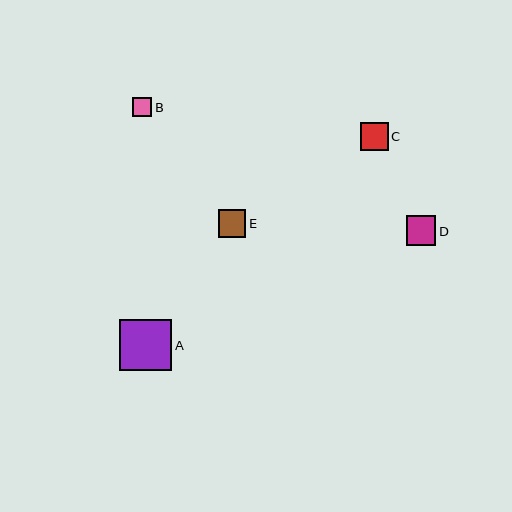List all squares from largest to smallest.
From largest to smallest: A, D, C, E, B.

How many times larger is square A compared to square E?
Square A is approximately 1.9 times the size of square E.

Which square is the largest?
Square A is the largest with a size of approximately 52 pixels.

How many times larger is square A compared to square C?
Square A is approximately 1.8 times the size of square C.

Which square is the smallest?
Square B is the smallest with a size of approximately 19 pixels.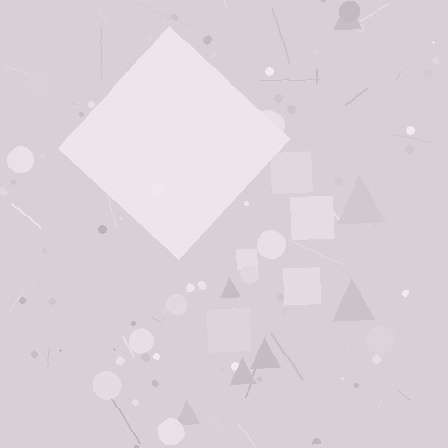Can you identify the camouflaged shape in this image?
The camouflaged shape is a diamond.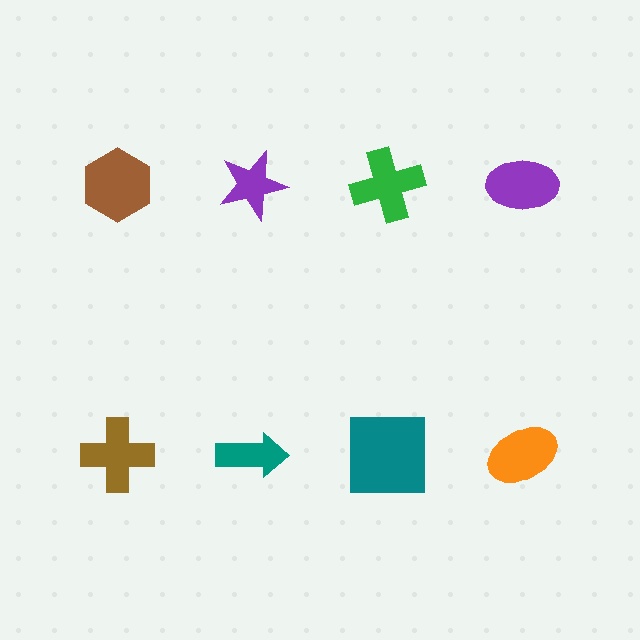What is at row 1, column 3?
A green cross.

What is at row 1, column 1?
A brown hexagon.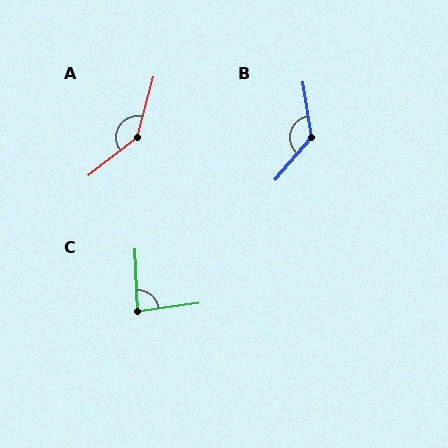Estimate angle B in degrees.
Approximately 131 degrees.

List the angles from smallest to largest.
C (84°), B (131°), A (143°).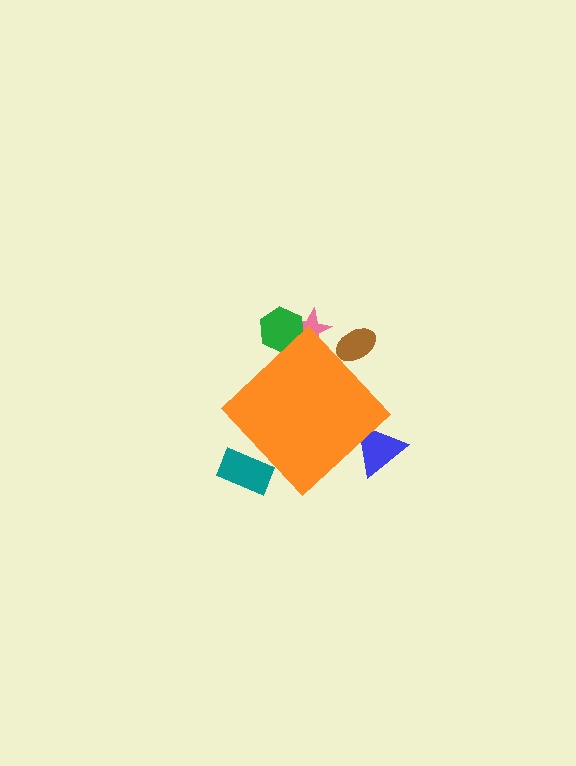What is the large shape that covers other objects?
An orange diamond.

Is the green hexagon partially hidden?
Yes, the green hexagon is partially hidden behind the orange diamond.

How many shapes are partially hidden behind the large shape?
5 shapes are partially hidden.